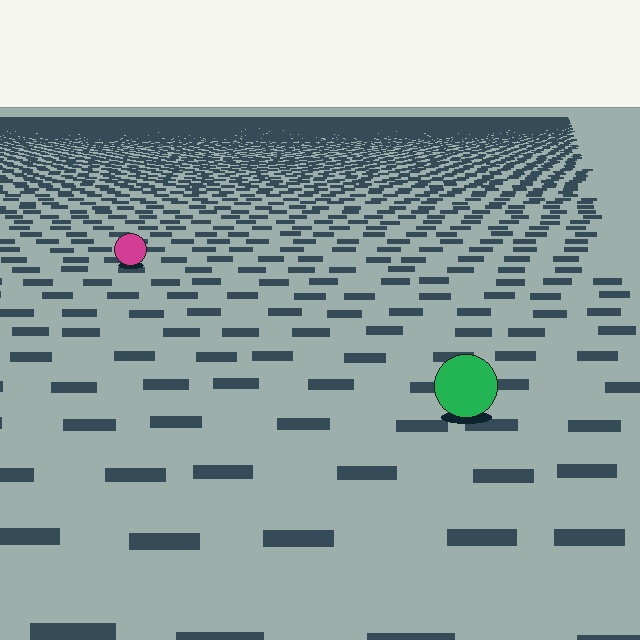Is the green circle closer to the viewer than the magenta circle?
Yes. The green circle is closer — you can tell from the texture gradient: the ground texture is coarser near it.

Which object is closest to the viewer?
The green circle is closest. The texture marks near it are larger and more spread out.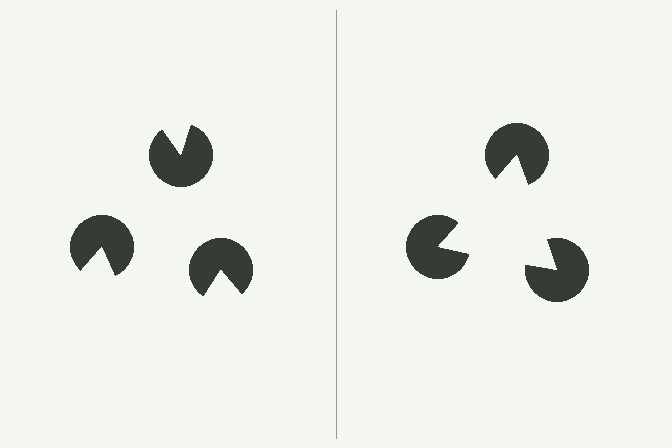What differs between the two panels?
The pac-man discs are positioned identically on both sides; only the wedge orientations differ. On the right they align to a triangle; on the left they are misaligned.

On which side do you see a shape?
An illusory triangle appears on the right side. On the left side the wedge cuts are rotated, so no coherent shape forms.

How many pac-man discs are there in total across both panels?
6 — 3 on each side.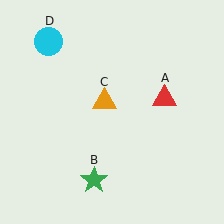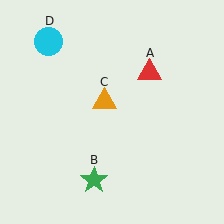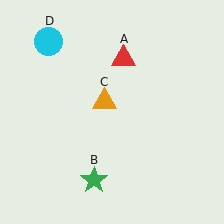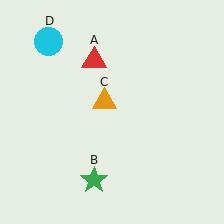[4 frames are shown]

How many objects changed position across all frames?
1 object changed position: red triangle (object A).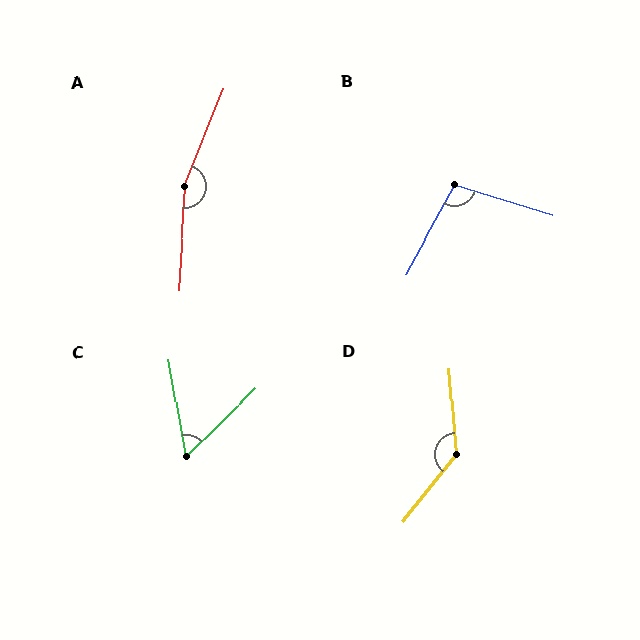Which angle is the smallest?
C, at approximately 56 degrees.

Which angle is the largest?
A, at approximately 162 degrees.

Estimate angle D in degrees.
Approximately 137 degrees.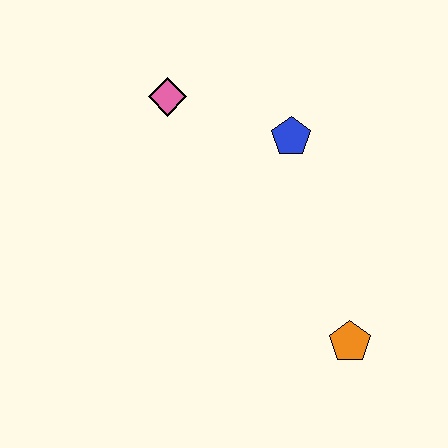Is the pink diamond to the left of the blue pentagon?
Yes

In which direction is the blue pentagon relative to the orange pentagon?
The blue pentagon is above the orange pentagon.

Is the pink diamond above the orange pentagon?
Yes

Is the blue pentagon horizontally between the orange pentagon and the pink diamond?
Yes